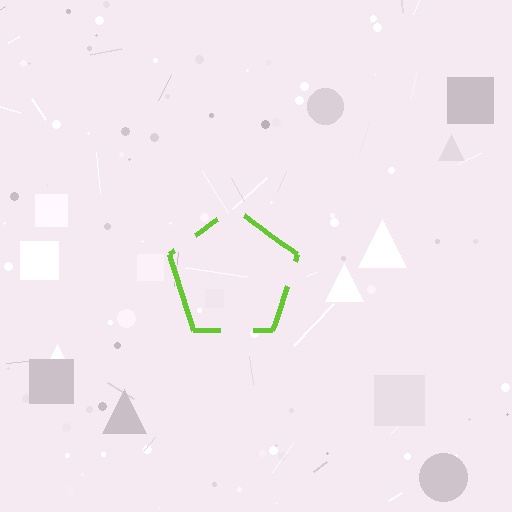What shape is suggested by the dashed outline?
The dashed outline suggests a pentagon.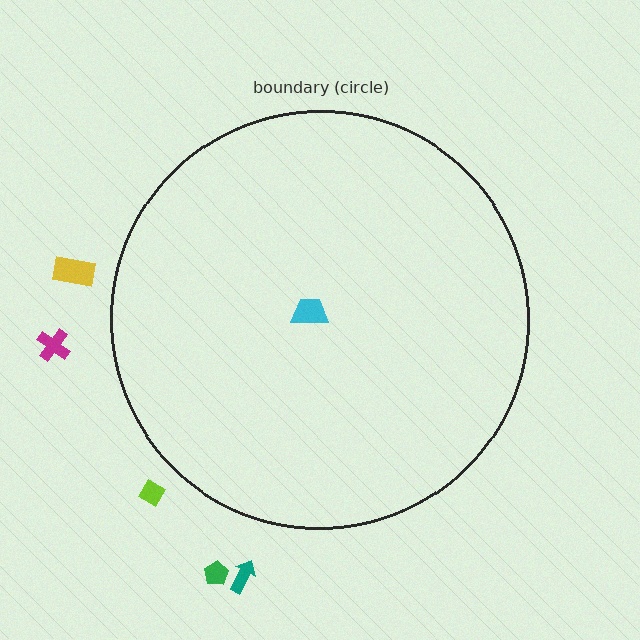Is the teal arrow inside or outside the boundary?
Outside.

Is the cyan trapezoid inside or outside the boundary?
Inside.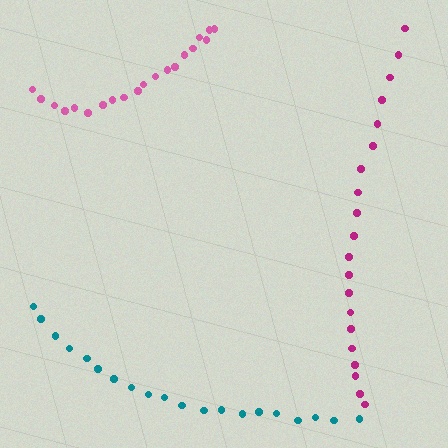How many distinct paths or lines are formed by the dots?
There are 3 distinct paths.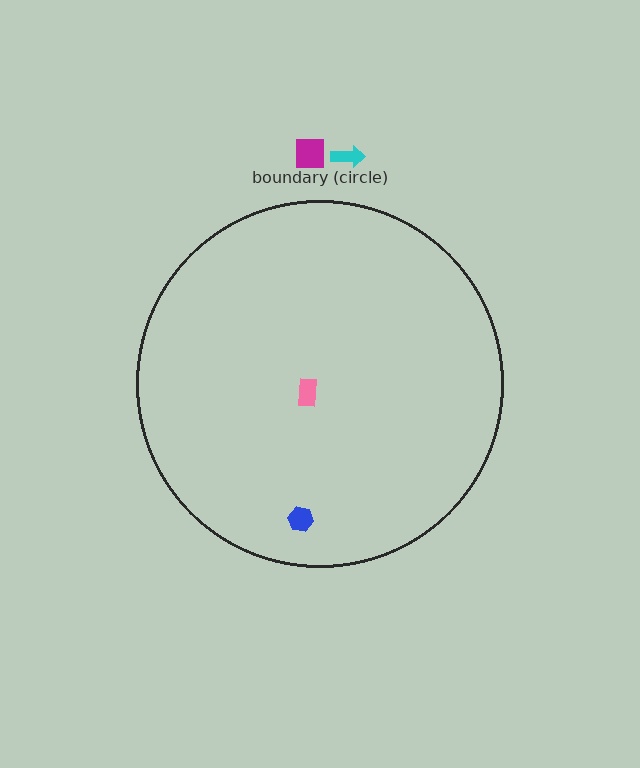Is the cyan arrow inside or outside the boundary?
Outside.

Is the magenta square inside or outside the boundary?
Outside.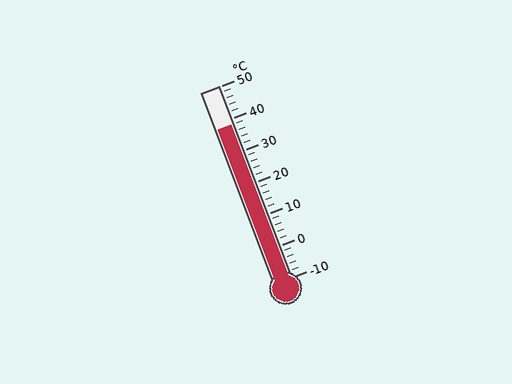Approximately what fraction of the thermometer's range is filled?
The thermometer is filled to approximately 80% of its range.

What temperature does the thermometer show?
The thermometer shows approximately 38°C.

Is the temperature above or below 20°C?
The temperature is above 20°C.